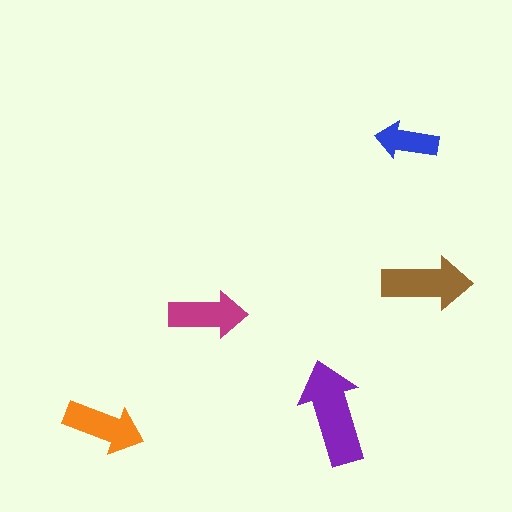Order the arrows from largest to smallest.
the purple one, the brown one, the orange one, the magenta one, the blue one.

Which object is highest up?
The blue arrow is topmost.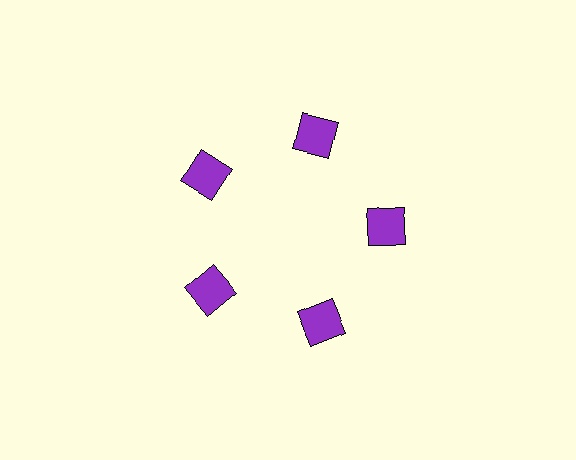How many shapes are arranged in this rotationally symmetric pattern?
There are 5 shapes, arranged in 5 groups of 1.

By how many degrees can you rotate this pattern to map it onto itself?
The pattern maps onto itself every 72 degrees of rotation.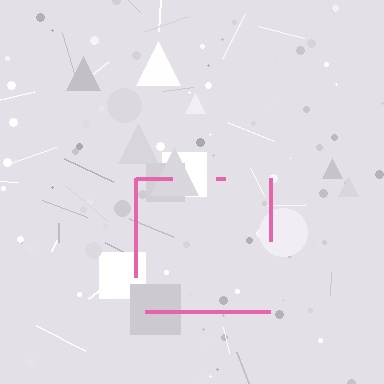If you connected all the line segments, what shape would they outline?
They would outline a square.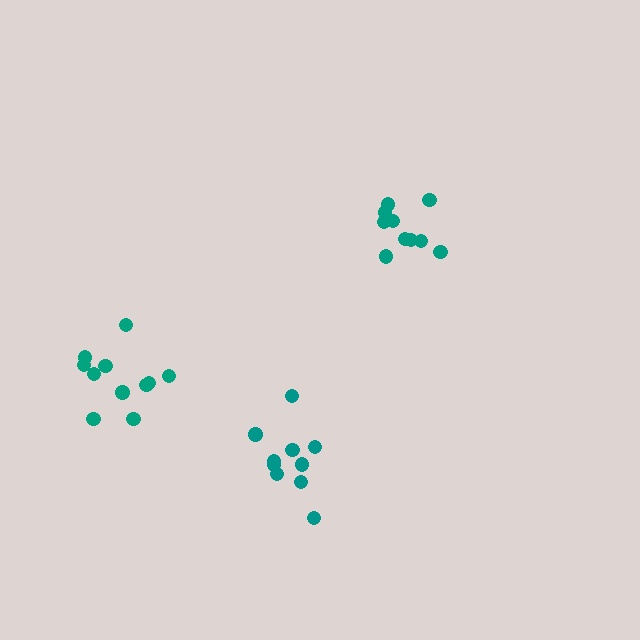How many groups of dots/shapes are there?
There are 3 groups.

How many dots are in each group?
Group 1: 10 dots, Group 2: 11 dots, Group 3: 10 dots (31 total).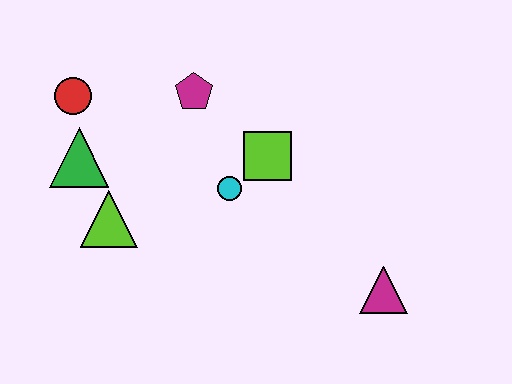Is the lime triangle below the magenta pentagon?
Yes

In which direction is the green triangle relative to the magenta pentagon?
The green triangle is to the left of the magenta pentagon.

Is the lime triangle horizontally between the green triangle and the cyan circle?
Yes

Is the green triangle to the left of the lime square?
Yes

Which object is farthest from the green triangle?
The magenta triangle is farthest from the green triangle.